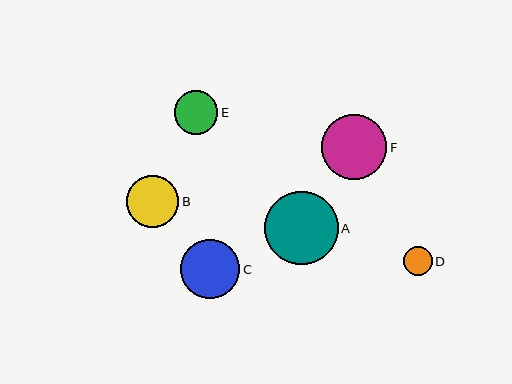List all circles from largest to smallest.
From largest to smallest: A, F, C, B, E, D.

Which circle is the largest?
Circle A is the largest with a size of approximately 74 pixels.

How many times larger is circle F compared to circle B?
Circle F is approximately 1.2 times the size of circle B.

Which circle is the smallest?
Circle D is the smallest with a size of approximately 29 pixels.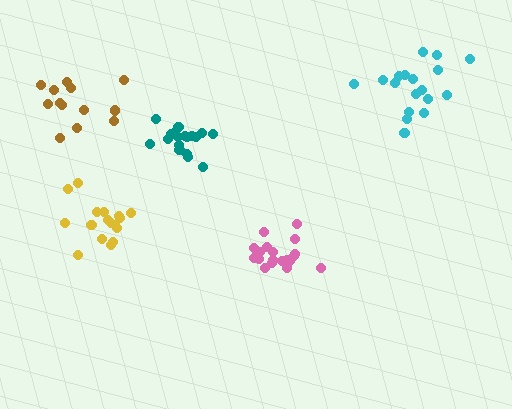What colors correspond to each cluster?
The clusters are colored: pink, teal, cyan, brown, yellow.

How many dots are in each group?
Group 1: 19 dots, Group 2: 18 dots, Group 3: 18 dots, Group 4: 13 dots, Group 5: 17 dots (85 total).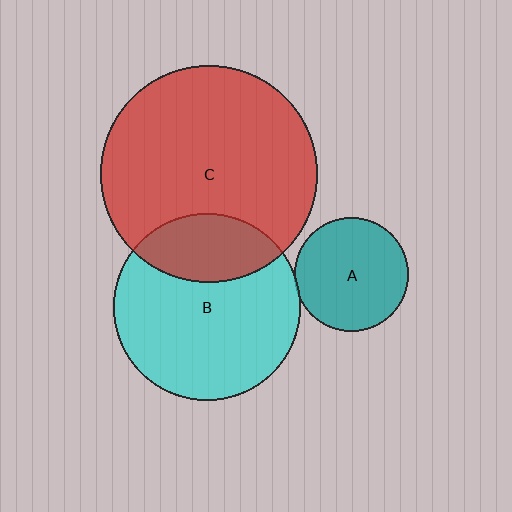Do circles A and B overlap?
Yes.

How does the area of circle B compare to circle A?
Approximately 2.7 times.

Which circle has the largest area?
Circle C (red).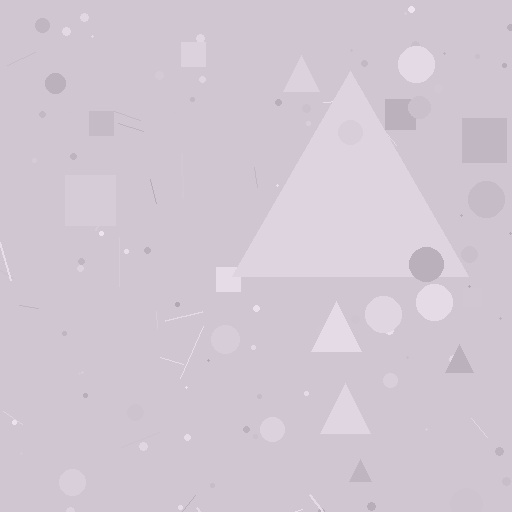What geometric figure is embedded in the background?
A triangle is embedded in the background.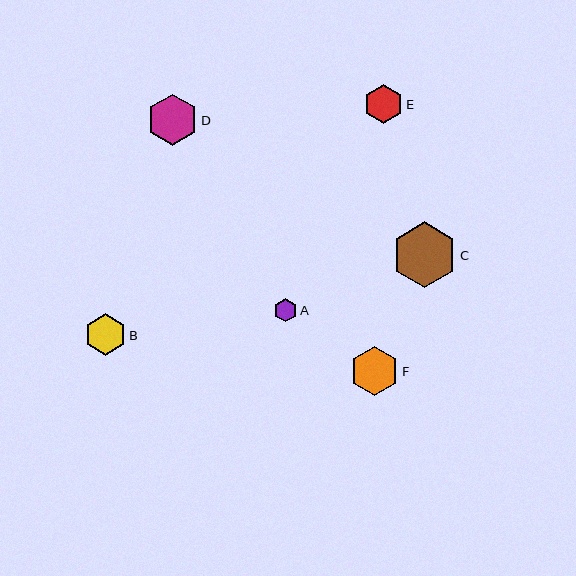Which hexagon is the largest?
Hexagon C is the largest with a size of approximately 66 pixels.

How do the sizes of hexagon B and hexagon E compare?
Hexagon B and hexagon E are approximately the same size.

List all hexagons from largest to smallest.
From largest to smallest: C, D, F, B, E, A.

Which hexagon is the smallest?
Hexagon A is the smallest with a size of approximately 23 pixels.